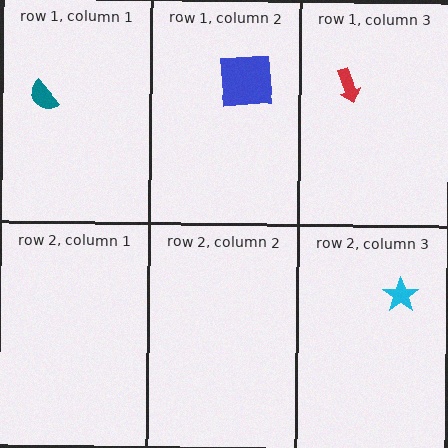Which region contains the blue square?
The row 1, column 2 region.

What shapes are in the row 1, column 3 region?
The red arrow.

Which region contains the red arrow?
The row 1, column 3 region.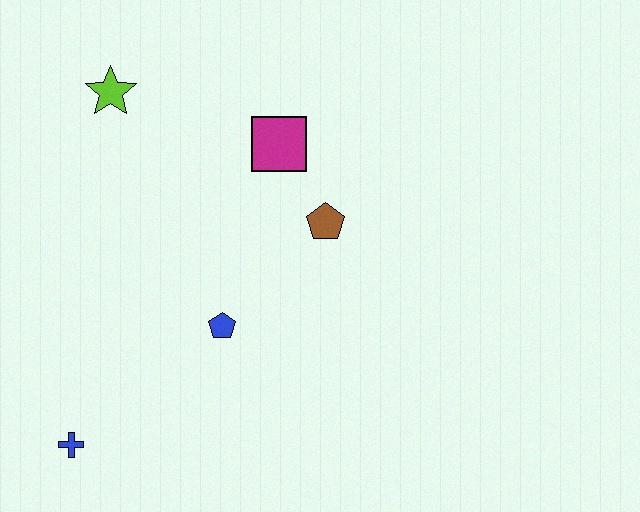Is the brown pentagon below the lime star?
Yes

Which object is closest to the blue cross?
The blue pentagon is closest to the blue cross.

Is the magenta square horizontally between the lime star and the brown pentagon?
Yes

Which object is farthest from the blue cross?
The magenta square is farthest from the blue cross.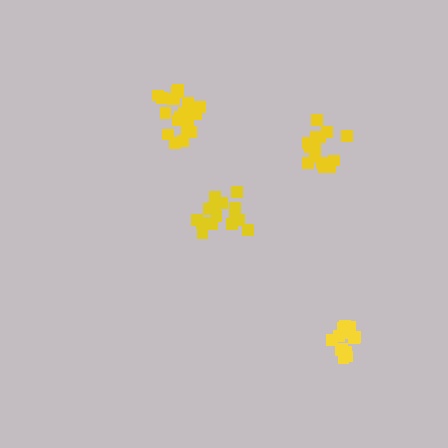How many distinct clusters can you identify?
There are 4 distinct clusters.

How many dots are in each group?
Group 1: 15 dots, Group 2: 15 dots, Group 3: 19 dots, Group 4: 17 dots (66 total).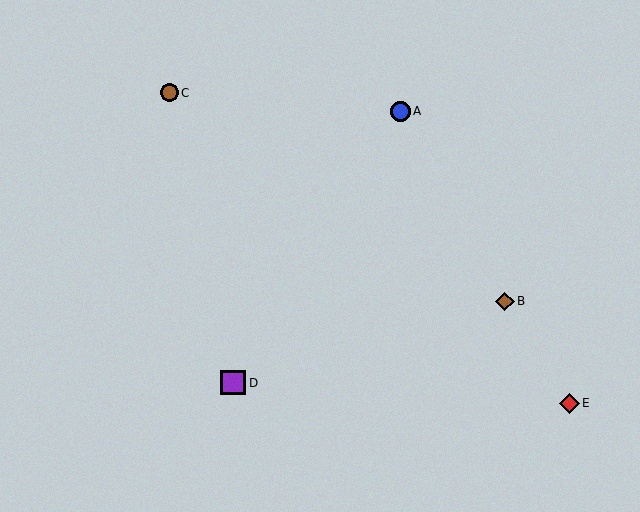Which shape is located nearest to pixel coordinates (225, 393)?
The purple square (labeled D) at (233, 383) is nearest to that location.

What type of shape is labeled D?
Shape D is a purple square.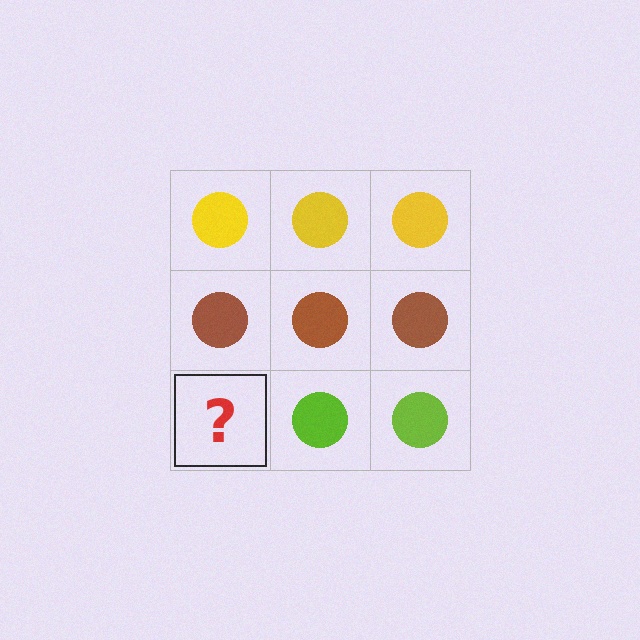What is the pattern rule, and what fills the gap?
The rule is that each row has a consistent color. The gap should be filled with a lime circle.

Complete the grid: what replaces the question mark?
The question mark should be replaced with a lime circle.